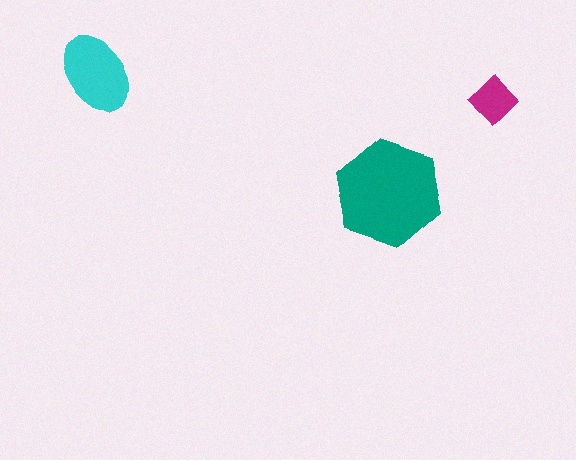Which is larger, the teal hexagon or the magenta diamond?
The teal hexagon.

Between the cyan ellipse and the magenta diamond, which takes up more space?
The cyan ellipse.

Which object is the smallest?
The magenta diamond.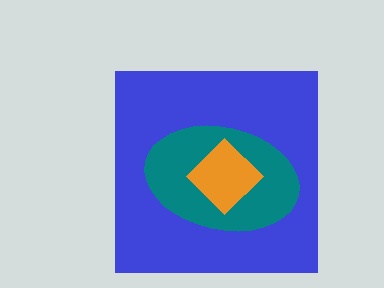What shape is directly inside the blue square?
The teal ellipse.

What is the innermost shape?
The orange diamond.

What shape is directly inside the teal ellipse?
The orange diamond.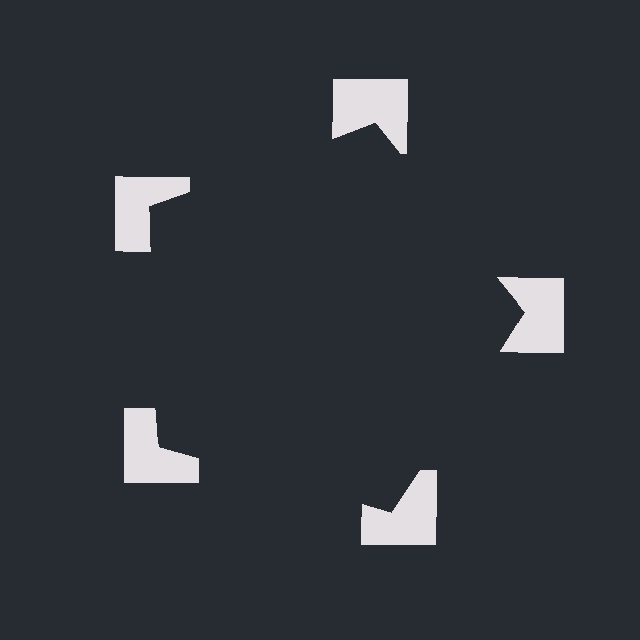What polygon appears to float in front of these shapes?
An illusory pentagon — its edges are inferred from the aligned wedge cuts in the notched squares, not physically drawn.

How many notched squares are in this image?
There are 5 — one at each vertex of the illusory pentagon.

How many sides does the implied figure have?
5 sides.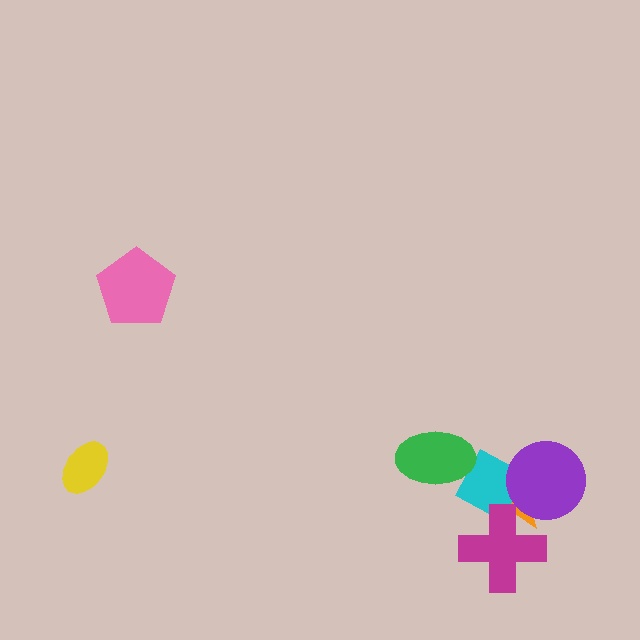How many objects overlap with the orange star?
3 objects overlap with the orange star.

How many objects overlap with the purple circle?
2 objects overlap with the purple circle.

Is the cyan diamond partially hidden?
Yes, it is partially covered by another shape.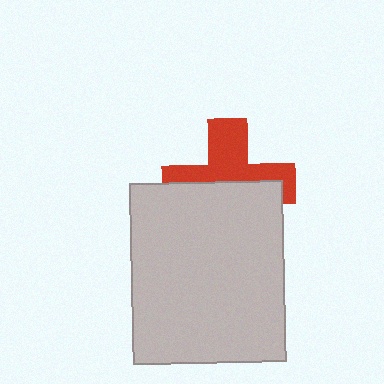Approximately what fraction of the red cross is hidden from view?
Roughly 53% of the red cross is hidden behind the light gray rectangle.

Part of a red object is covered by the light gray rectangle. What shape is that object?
It is a cross.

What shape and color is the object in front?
The object in front is a light gray rectangle.